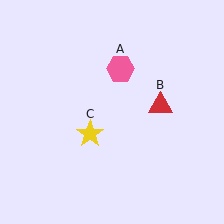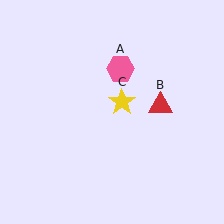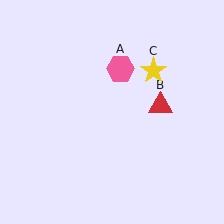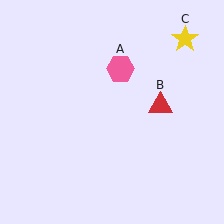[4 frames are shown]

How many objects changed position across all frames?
1 object changed position: yellow star (object C).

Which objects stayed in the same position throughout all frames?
Pink hexagon (object A) and red triangle (object B) remained stationary.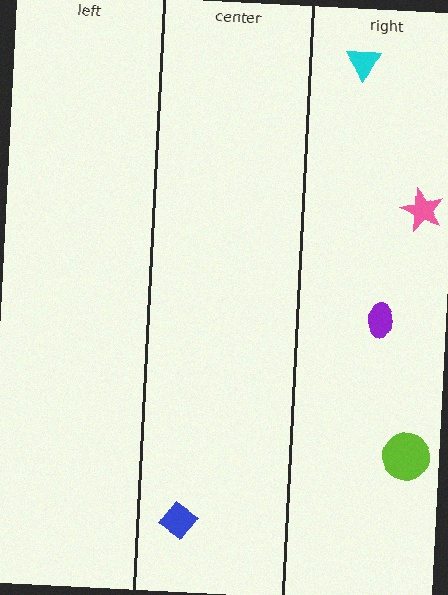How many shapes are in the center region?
1.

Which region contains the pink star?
The right region.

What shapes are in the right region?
The purple ellipse, the cyan triangle, the lime circle, the pink star.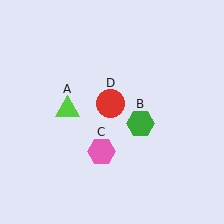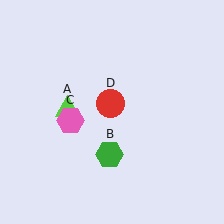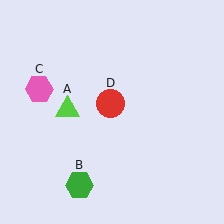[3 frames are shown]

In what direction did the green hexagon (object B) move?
The green hexagon (object B) moved down and to the left.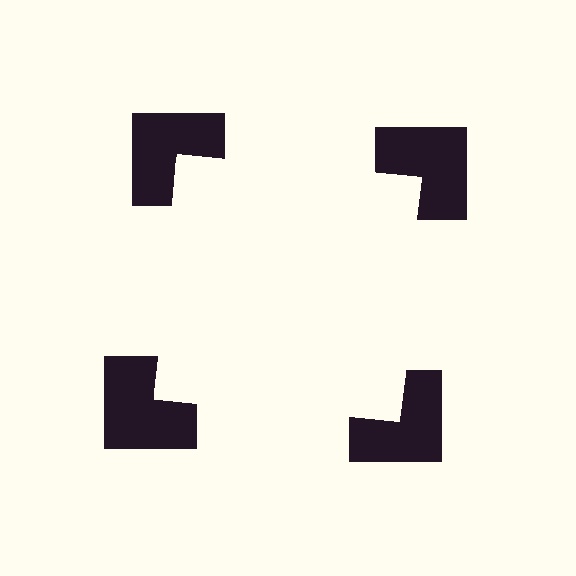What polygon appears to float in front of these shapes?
An illusory square — its edges are inferred from the aligned wedge cuts in the notched squares, not physically drawn.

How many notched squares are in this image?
There are 4 — one at each vertex of the illusory square.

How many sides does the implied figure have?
4 sides.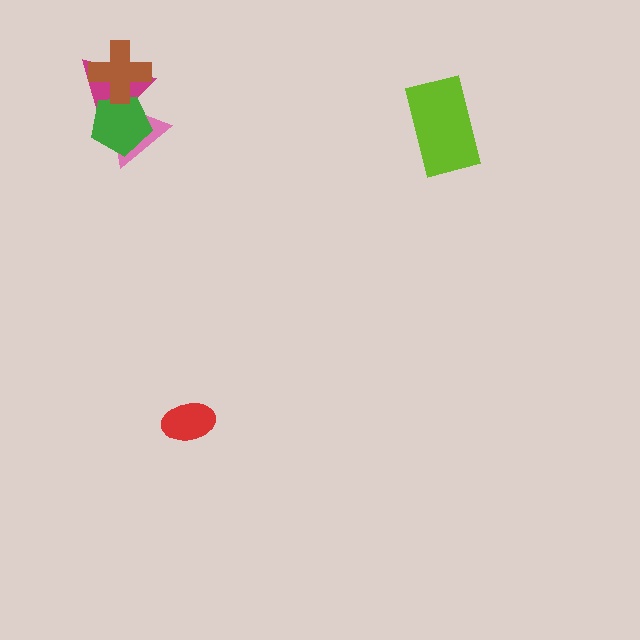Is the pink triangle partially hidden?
Yes, it is partially covered by another shape.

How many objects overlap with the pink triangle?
3 objects overlap with the pink triangle.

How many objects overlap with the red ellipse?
0 objects overlap with the red ellipse.